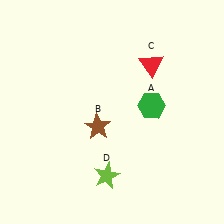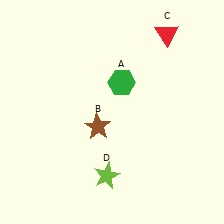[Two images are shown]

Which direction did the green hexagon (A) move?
The green hexagon (A) moved left.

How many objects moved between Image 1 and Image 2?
2 objects moved between the two images.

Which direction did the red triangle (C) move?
The red triangle (C) moved up.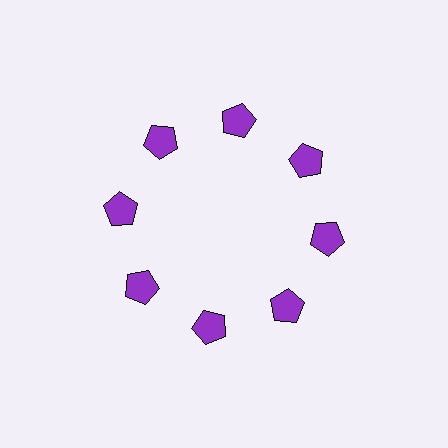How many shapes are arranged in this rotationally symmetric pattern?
There are 8 shapes, arranged in 8 groups of 1.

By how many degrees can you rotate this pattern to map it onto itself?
The pattern maps onto itself every 45 degrees of rotation.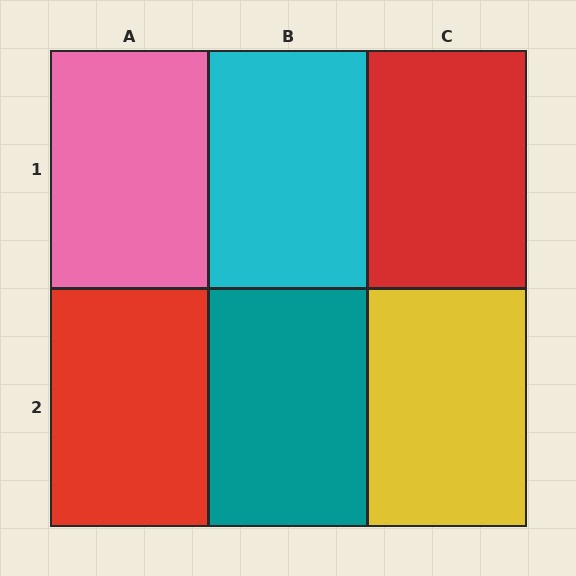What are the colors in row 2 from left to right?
Red, teal, yellow.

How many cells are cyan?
1 cell is cyan.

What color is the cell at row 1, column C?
Red.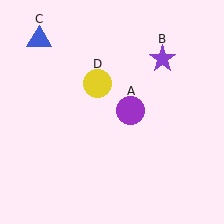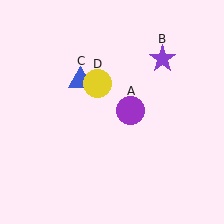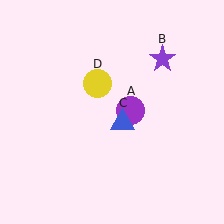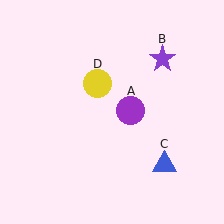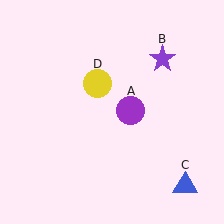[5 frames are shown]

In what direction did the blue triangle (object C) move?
The blue triangle (object C) moved down and to the right.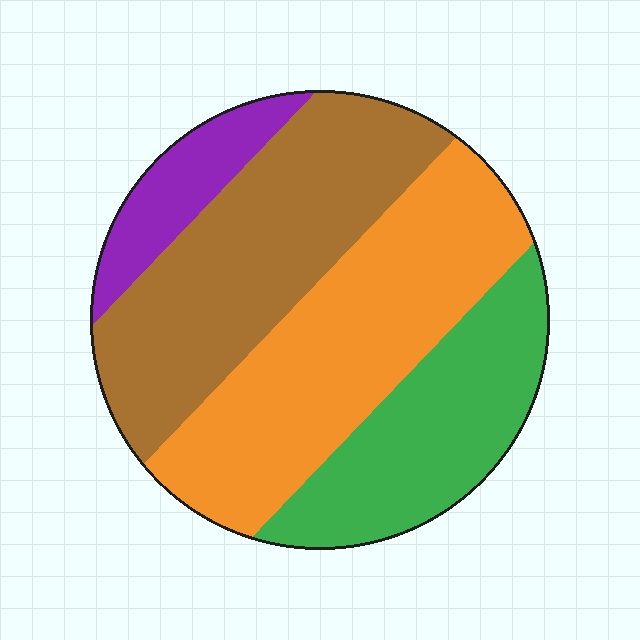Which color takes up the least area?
Purple, at roughly 10%.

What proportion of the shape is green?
Green covers around 25% of the shape.